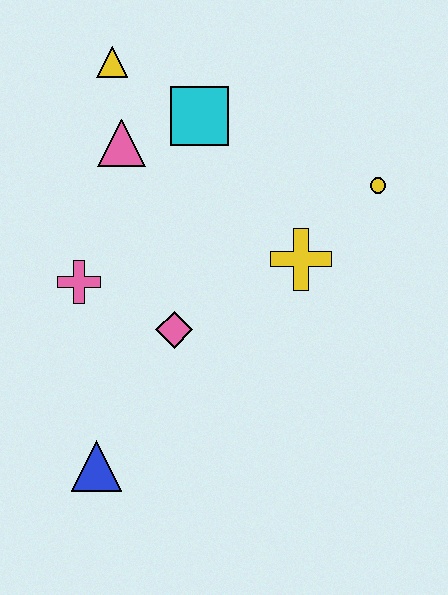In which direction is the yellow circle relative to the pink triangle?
The yellow circle is to the right of the pink triangle.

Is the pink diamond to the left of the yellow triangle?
No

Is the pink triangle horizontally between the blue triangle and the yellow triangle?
No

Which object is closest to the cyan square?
The pink triangle is closest to the cyan square.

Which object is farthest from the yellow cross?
The blue triangle is farthest from the yellow cross.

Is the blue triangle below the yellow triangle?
Yes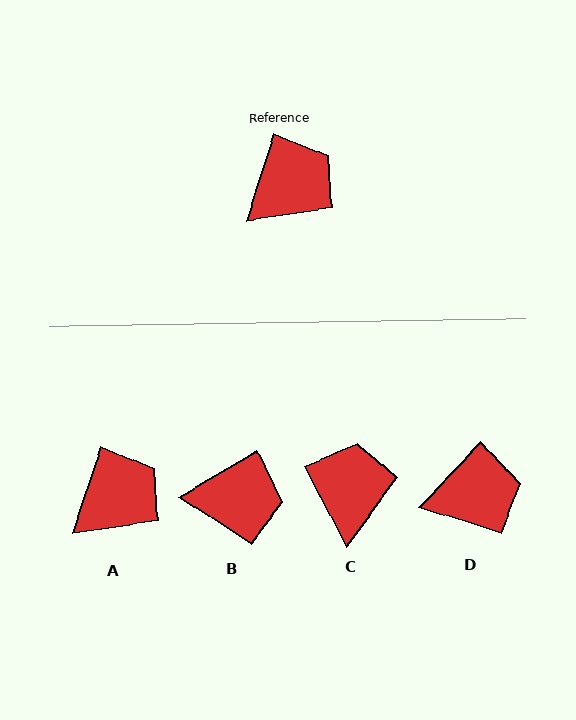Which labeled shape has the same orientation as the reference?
A.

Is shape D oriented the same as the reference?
No, it is off by about 25 degrees.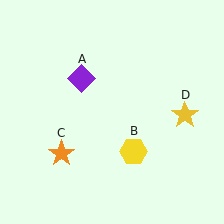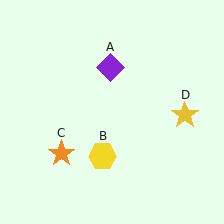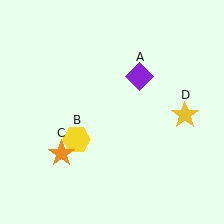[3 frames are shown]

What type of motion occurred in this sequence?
The purple diamond (object A), yellow hexagon (object B) rotated clockwise around the center of the scene.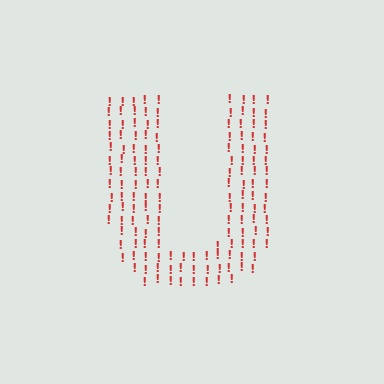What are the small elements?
The small elements are exclamation marks.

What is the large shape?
The large shape is the letter U.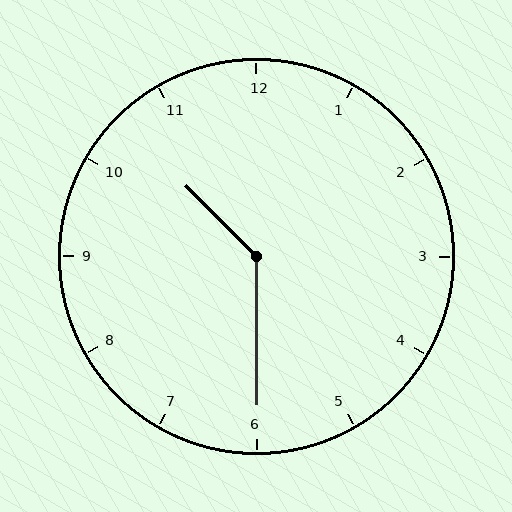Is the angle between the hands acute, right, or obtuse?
It is obtuse.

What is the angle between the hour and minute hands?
Approximately 135 degrees.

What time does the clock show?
10:30.